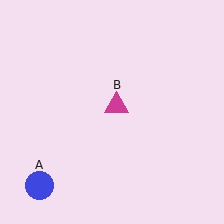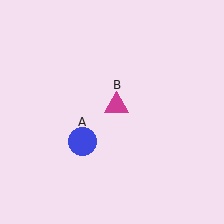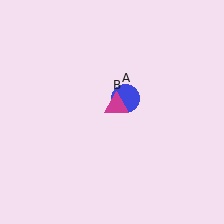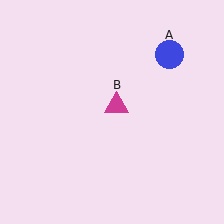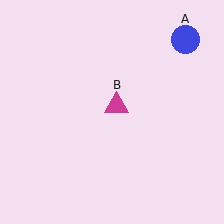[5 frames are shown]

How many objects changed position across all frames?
1 object changed position: blue circle (object A).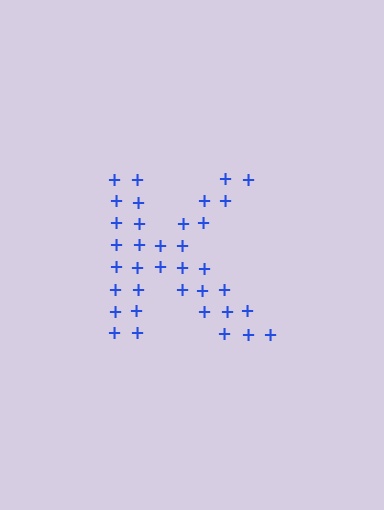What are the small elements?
The small elements are plus signs.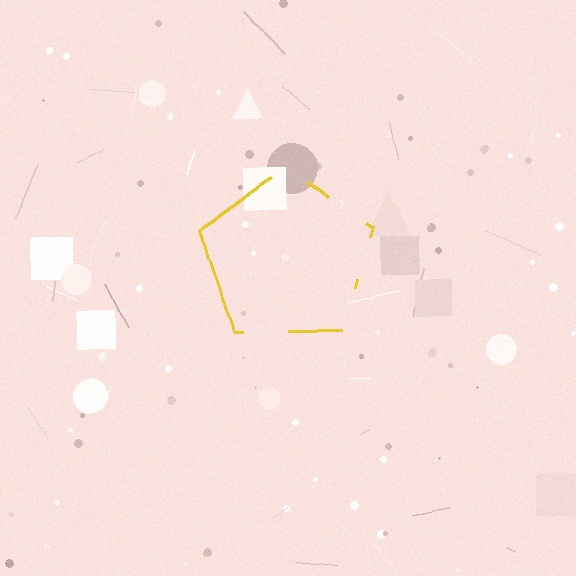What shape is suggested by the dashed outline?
The dashed outline suggests a pentagon.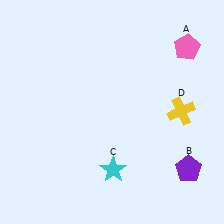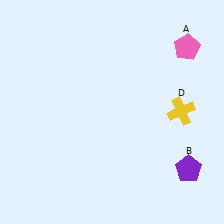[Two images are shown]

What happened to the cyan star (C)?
The cyan star (C) was removed in Image 2. It was in the bottom-right area of Image 1.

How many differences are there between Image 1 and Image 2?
There is 1 difference between the two images.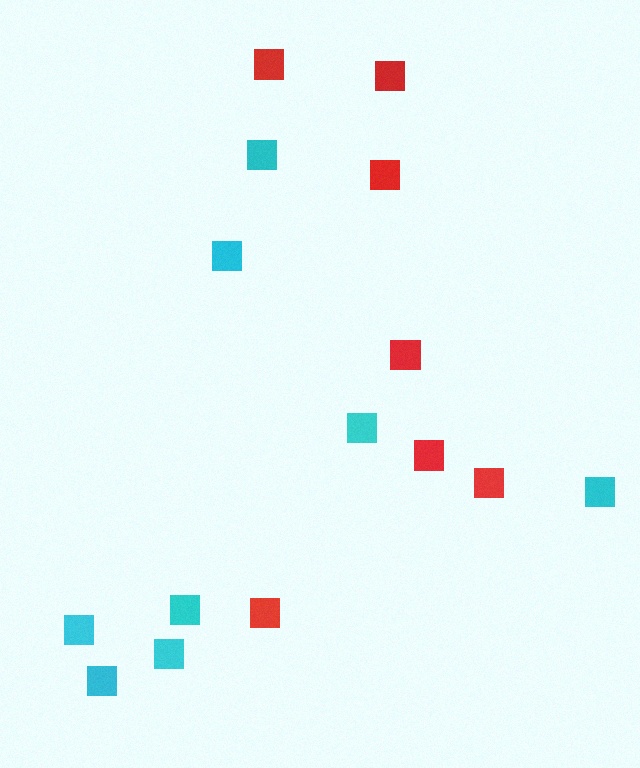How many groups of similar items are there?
There are 2 groups: one group of cyan squares (8) and one group of red squares (7).